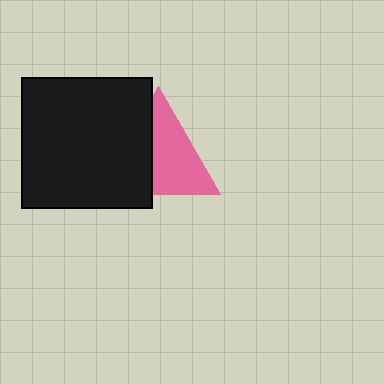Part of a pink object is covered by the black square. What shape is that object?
It is a triangle.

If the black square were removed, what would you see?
You would see the complete pink triangle.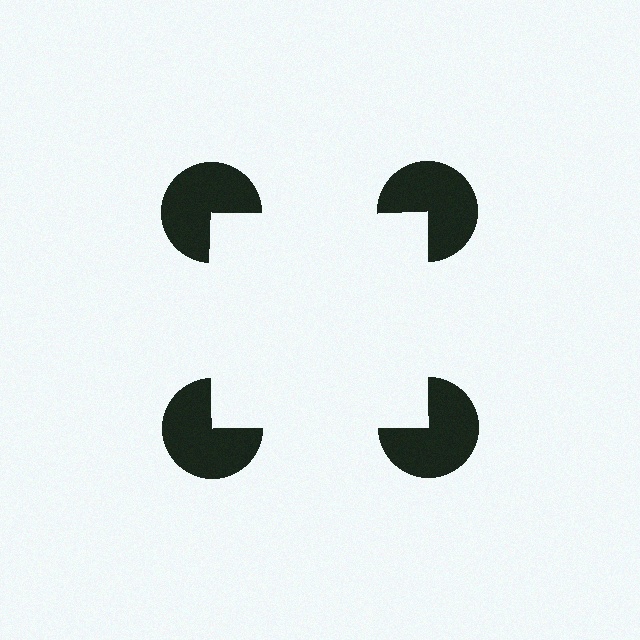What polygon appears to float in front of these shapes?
An illusory square — its edges are inferred from the aligned wedge cuts in the pac-man discs, not physically drawn.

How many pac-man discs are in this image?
There are 4 — one at each vertex of the illusory square.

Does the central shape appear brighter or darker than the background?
It typically appears slightly brighter than the background, even though no actual brightness change is drawn.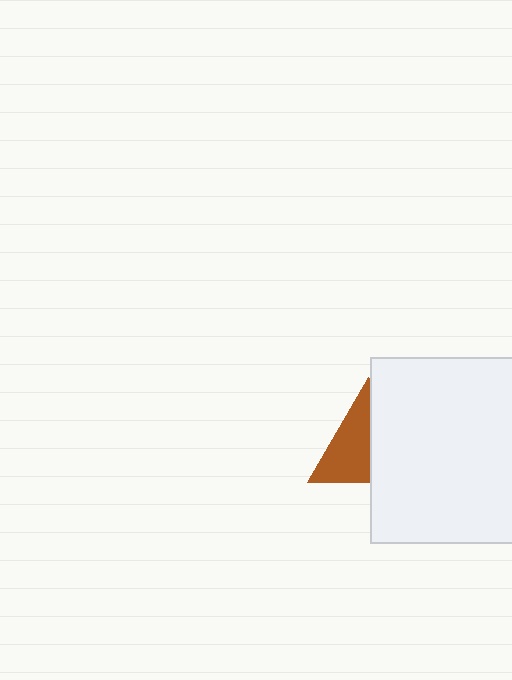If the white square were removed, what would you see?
You would see the complete brown triangle.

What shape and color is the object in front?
The object in front is a white square.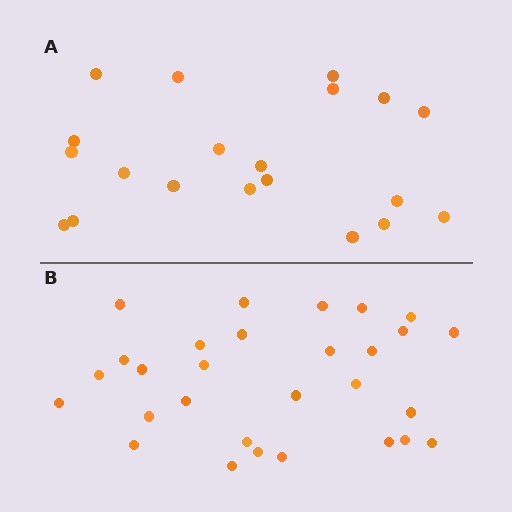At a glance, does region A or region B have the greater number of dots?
Region B (the bottom region) has more dots.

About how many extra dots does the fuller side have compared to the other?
Region B has roughly 8 or so more dots than region A.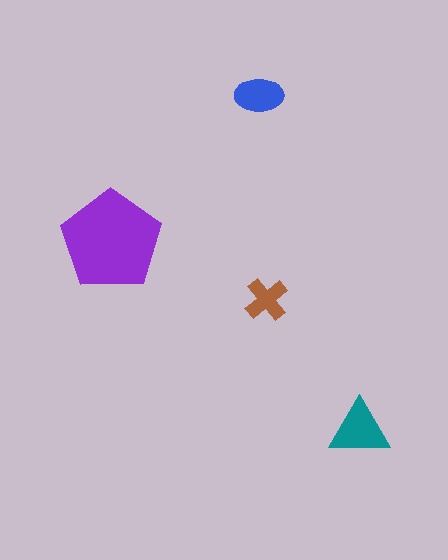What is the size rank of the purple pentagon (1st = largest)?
1st.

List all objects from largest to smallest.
The purple pentagon, the teal triangle, the blue ellipse, the brown cross.